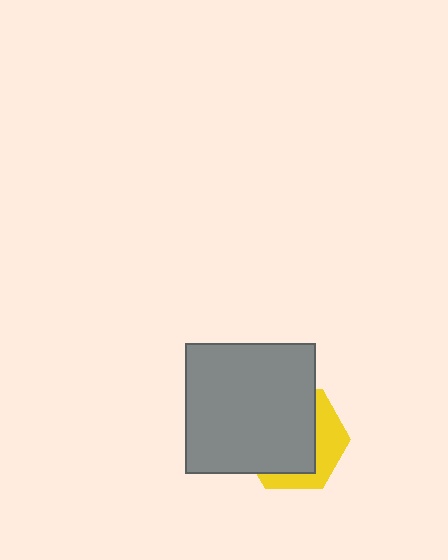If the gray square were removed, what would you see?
You would see the complete yellow hexagon.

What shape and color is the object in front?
The object in front is a gray square.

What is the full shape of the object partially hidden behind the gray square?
The partially hidden object is a yellow hexagon.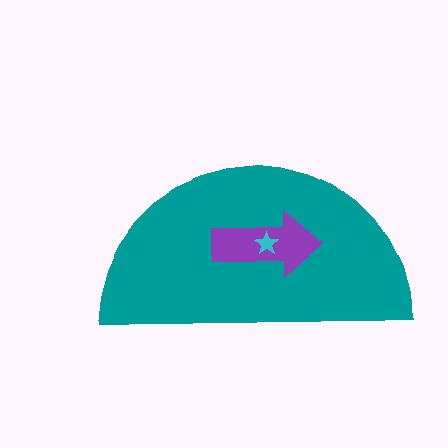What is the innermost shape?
The cyan star.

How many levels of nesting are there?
3.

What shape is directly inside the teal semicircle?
The purple arrow.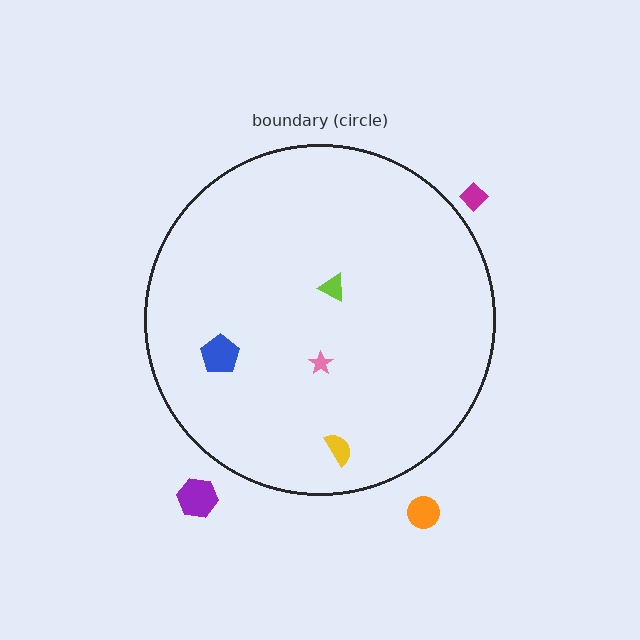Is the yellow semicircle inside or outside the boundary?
Inside.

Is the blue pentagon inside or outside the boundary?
Inside.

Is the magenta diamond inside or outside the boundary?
Outside.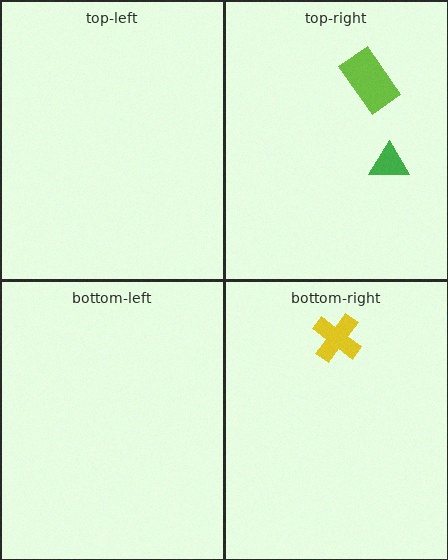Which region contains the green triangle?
The top-right region.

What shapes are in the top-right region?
The green triangle, the lime rectangle.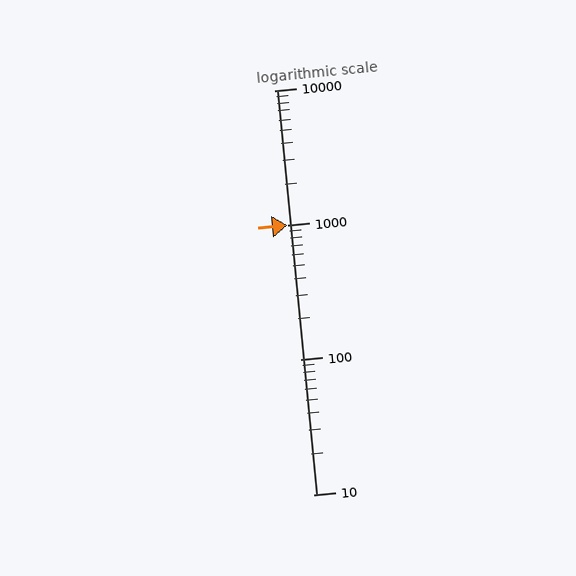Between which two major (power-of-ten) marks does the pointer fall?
The pointer is between 1000 and 10000.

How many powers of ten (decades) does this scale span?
The scale spans 3 decades, from 10 to 10000.